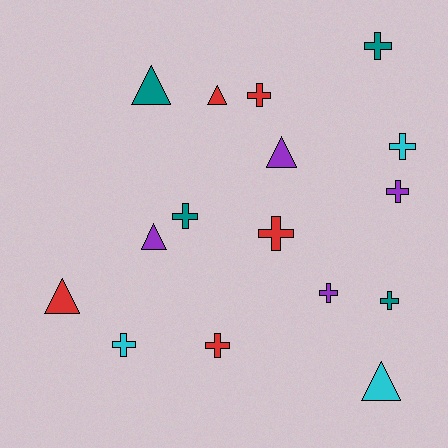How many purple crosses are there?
There are 2 purple crosses.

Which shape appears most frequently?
Cross, with 10 objects.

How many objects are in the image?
There are 16 objects.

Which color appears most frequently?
Red, with 5 objects.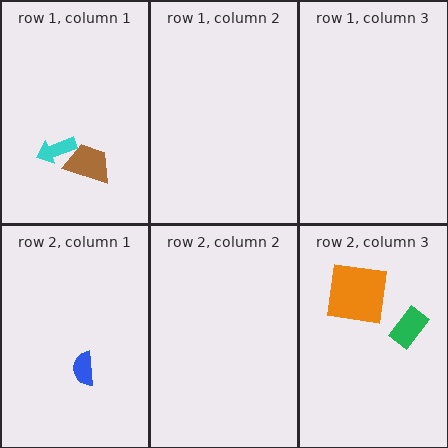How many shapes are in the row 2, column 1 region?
1.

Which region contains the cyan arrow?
The row 1, column 1 region.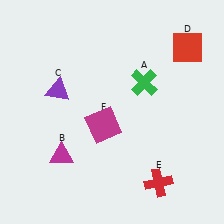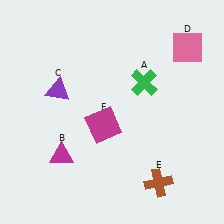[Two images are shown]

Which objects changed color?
D changed from red to pink. E changed from red to brown.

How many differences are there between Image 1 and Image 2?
There are 2 differences between the two images.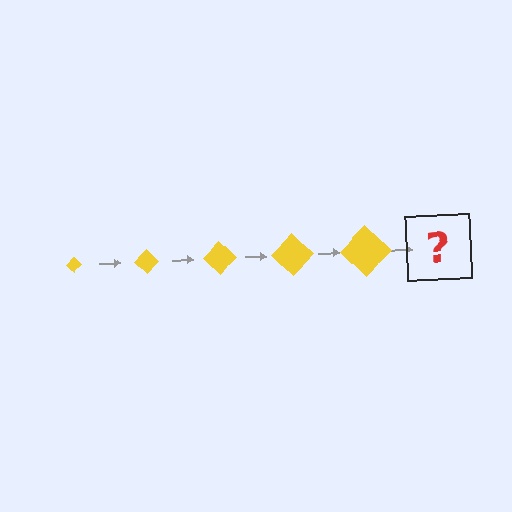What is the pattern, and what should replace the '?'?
The pattern is that the diamond gets progressively larger each step. The '?' should be a yellow diamond, larger than the previous one.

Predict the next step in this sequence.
The next step is a yellow diamond, larger than the previous one.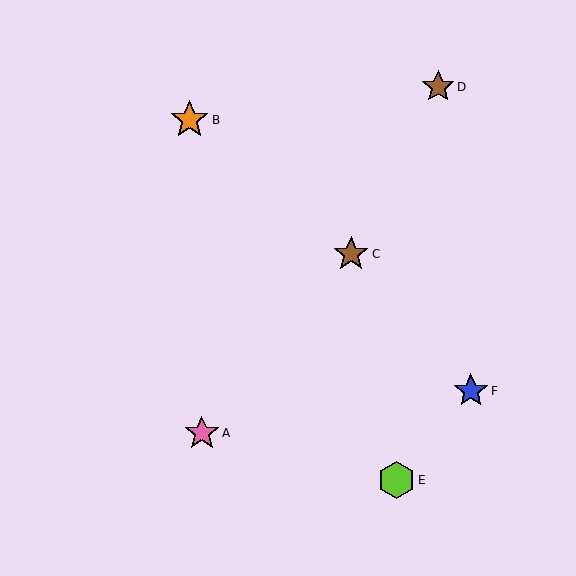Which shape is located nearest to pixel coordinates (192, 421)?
The pink star (labeled A) at (202, 433) is nearest to that location.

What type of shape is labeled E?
Shape E is a lime hexagon.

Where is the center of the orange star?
The center of the orange star is at (190, 120).